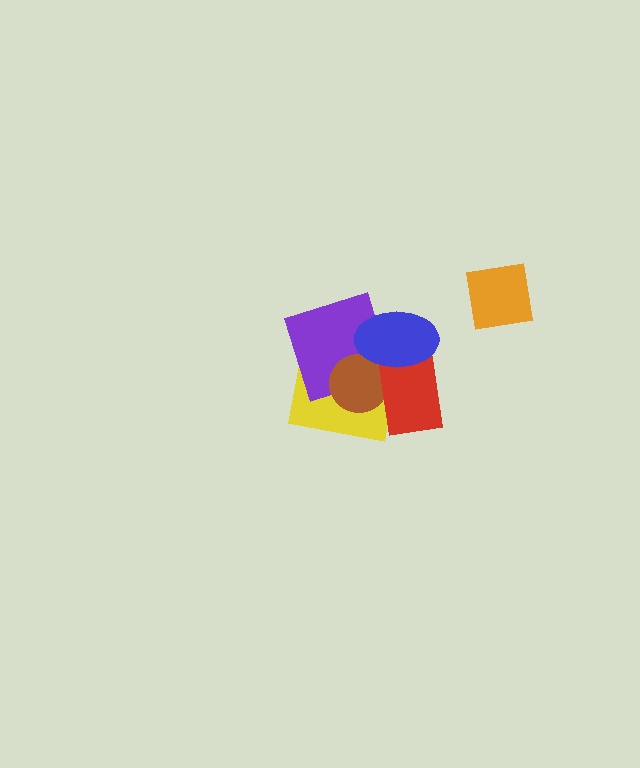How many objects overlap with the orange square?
0 objects overlap with the orange square.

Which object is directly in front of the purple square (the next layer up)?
The brown circle is directly in front of the purple square.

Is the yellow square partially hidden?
Yes, it is partially covered by another shape.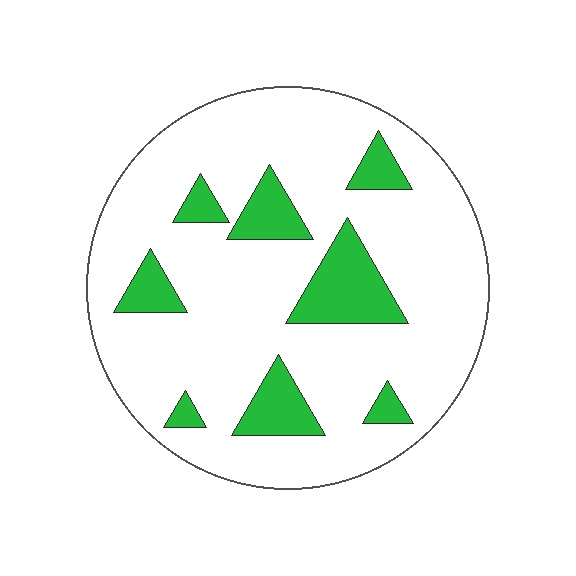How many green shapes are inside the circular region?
8.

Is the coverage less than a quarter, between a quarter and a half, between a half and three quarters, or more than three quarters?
Less than a quarter.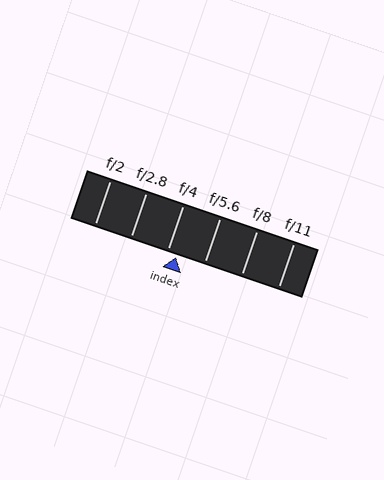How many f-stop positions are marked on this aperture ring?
There are 6 f-stop positions marked.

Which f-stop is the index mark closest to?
The index mark is closest to f/4.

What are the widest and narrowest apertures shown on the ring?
The widest aperture shown is f/2 and the narrowest is f/11.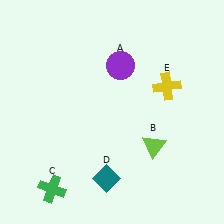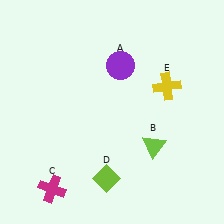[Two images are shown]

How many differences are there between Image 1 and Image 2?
There are 2 differences between the two images.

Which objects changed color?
C changed from green to magenta. D changed from teal to lime.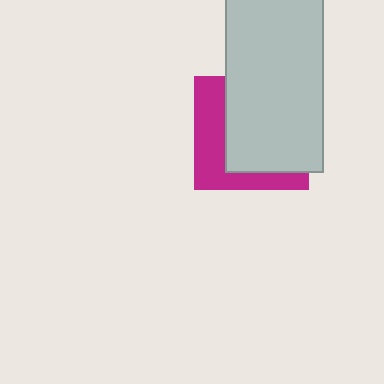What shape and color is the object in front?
The object in front is a light gray rectangle.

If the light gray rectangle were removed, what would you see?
You would see the complete magenta square.